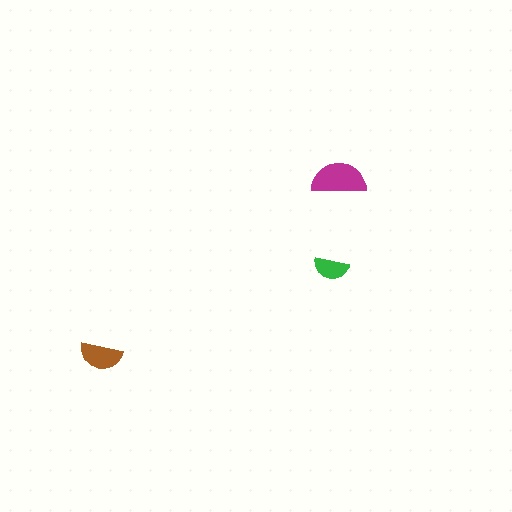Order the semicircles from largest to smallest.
the magenta one, the brown one, the green one.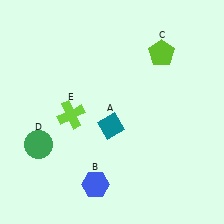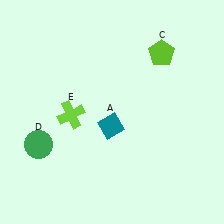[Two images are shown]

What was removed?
The blue hexagon (B) was removed in Image 2.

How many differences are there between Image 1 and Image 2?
There is 1 difference between the two images.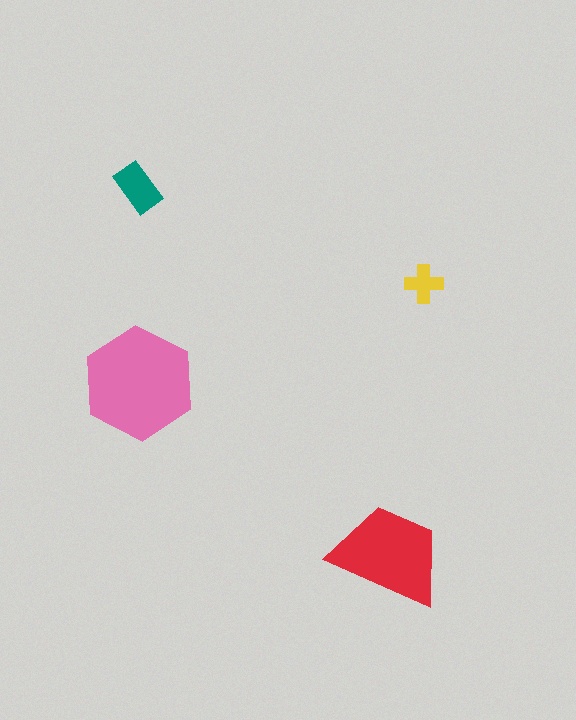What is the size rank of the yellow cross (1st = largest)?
4th.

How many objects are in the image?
There are 4 objects in the image.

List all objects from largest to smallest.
The pink hexagon, the red trapezoid, the teal rectangle, the yellow cross.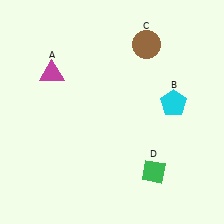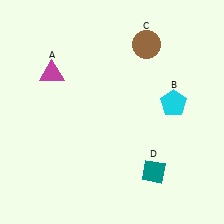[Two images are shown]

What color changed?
The diamond (D) changed from green in Image 1 to teal in Image 2.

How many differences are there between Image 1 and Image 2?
There is 1 difference between the two images.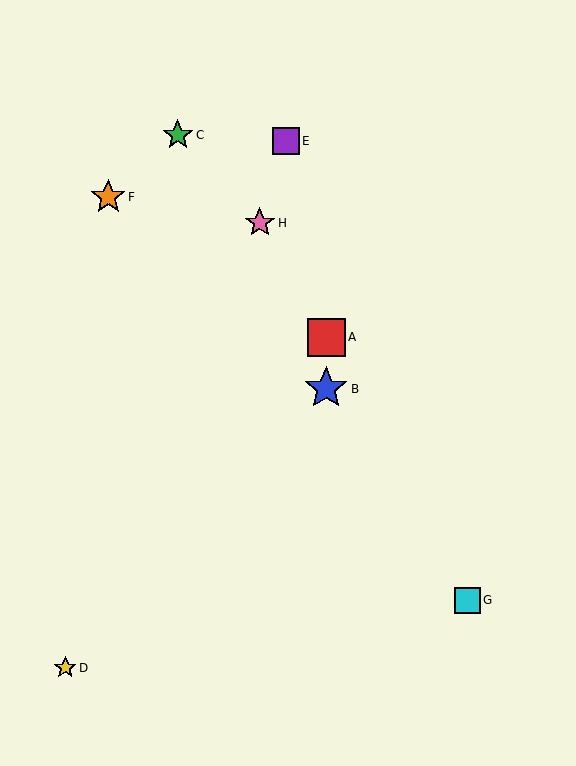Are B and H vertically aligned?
No, B is at x≈326 and H is at x≈260.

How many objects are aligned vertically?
2 objects (A, B) are aligned vertically.